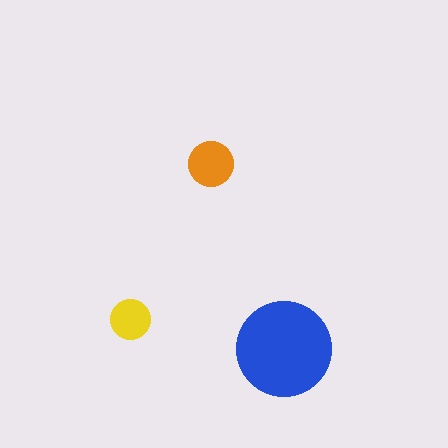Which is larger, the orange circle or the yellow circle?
The orange one.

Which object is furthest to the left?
The yellow circle is leftmost.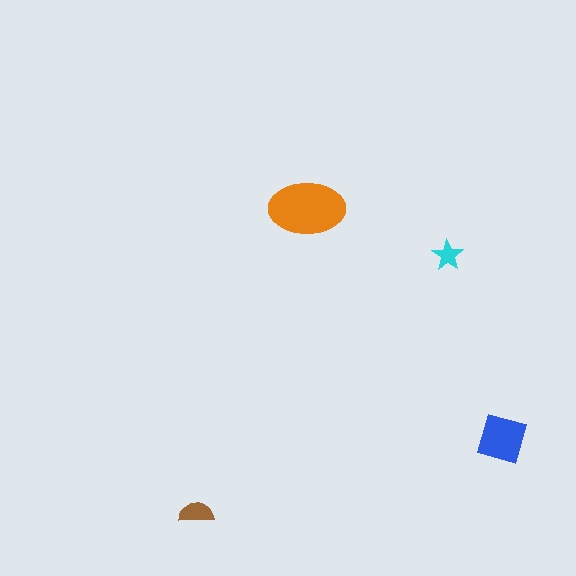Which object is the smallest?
The cyan star.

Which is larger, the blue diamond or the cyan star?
The blue diamond.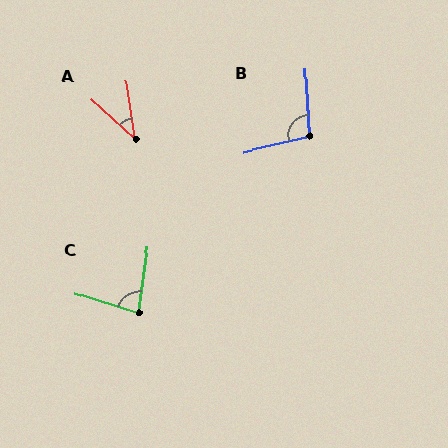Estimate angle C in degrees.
Approximately 80 degrees.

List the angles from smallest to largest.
A (39°), C (80°), B (99°).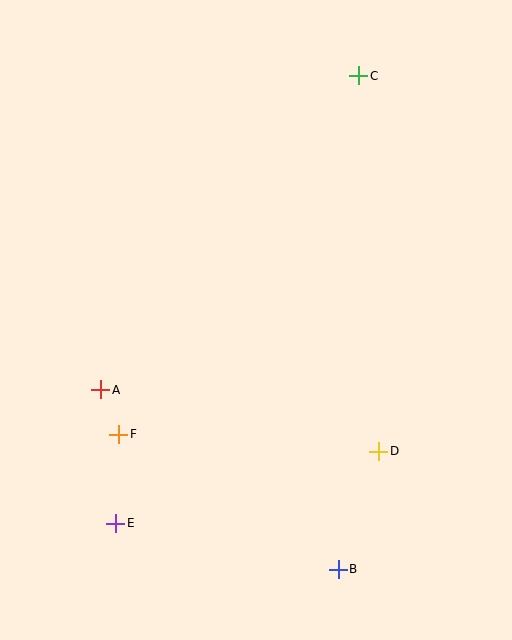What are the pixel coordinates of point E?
Point E is at (116, 523).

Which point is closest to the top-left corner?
Point C is closest to the top-left corner.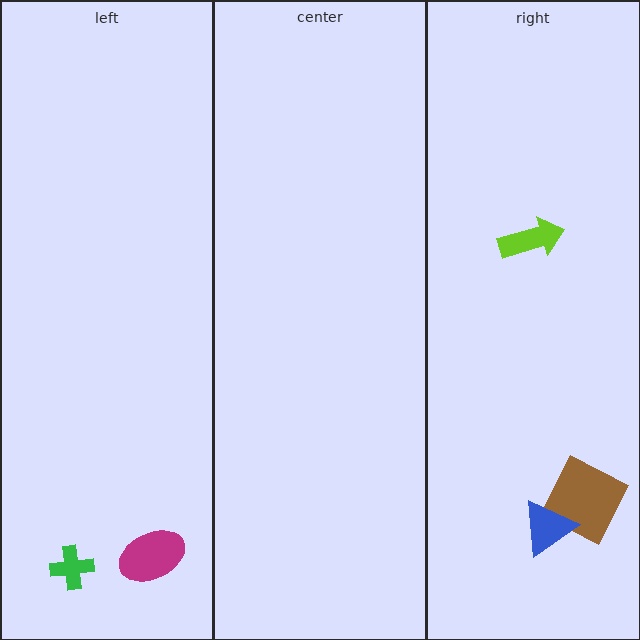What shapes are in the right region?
The lime arrow, the brown square, the blue triangle.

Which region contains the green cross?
The left region.